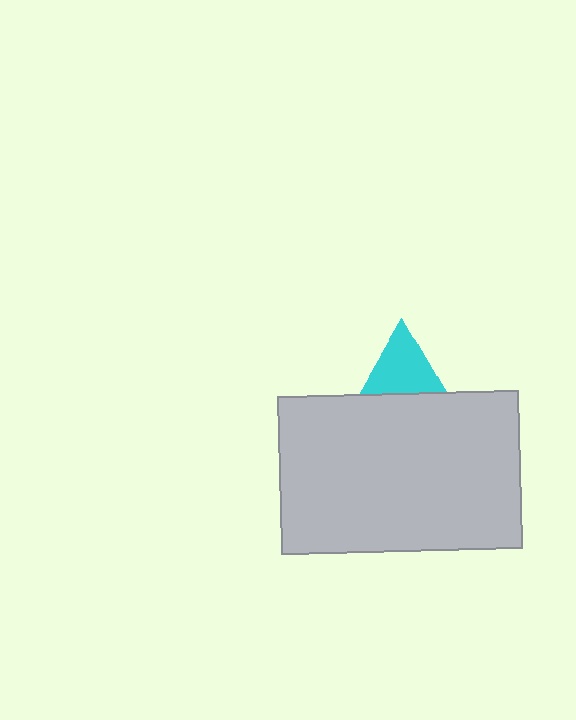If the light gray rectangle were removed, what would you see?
You would see the complete cyan triangle.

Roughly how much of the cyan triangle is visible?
About half of it is visible (roughly 51%).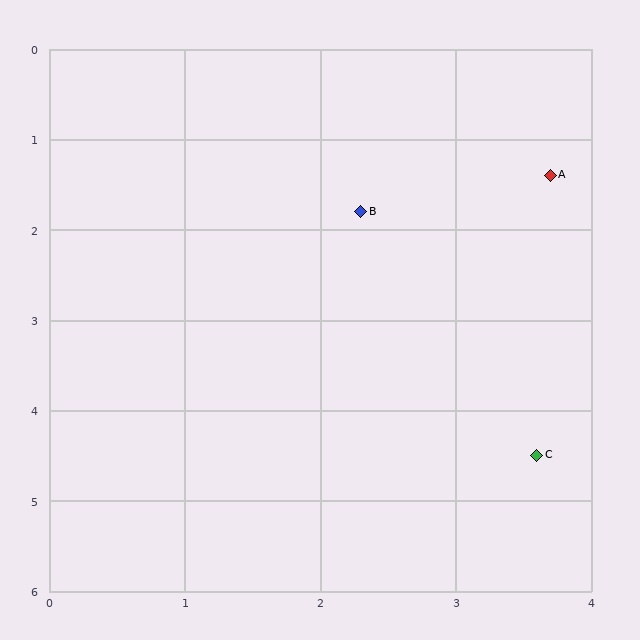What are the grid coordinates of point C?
Point C is at approximately (3.6, 4.5).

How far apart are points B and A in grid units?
Points B and A are about 1.5 grid units apart.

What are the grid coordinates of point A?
Point A is at approximately (3.7, 1.4).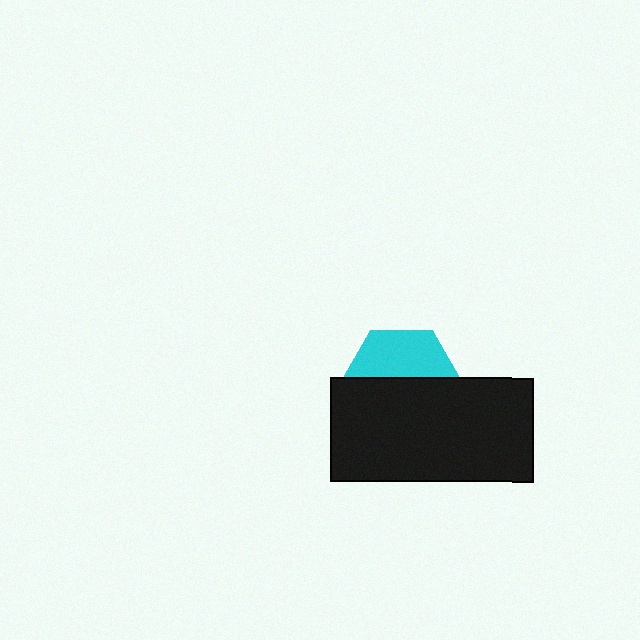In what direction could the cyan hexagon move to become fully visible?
The cyan hexagon could move up. That would shift it out from behind the black rectangle entirely.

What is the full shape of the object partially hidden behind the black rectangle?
The partially hidden object is a cyan hexagon.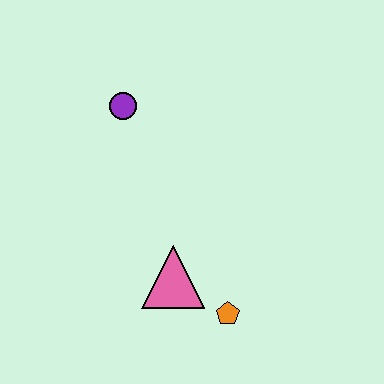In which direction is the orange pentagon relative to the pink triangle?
The orange pentagon is to the right of the pink triangle.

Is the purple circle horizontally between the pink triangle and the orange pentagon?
No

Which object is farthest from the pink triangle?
The purple circle is farthest from the pink triangle.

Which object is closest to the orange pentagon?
The pink triangle is closest to the orange pentagon.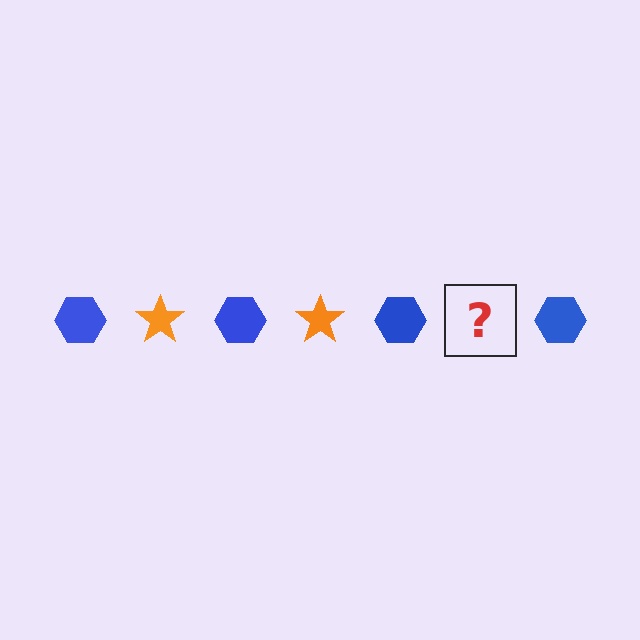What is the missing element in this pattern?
The missing element is an orange star.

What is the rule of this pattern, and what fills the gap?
The rule is that the pattern alternates between blue hexagon and orange star. The gap should be filled with an orange star.